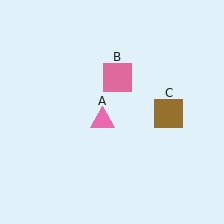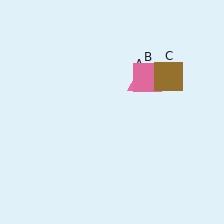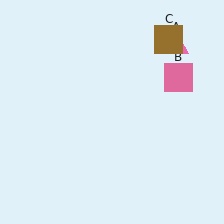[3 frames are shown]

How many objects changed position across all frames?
3 objects changed position: pink triangle (object A), pink square (object B), brown square (object C).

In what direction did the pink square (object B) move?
The pink square (object B) moved right.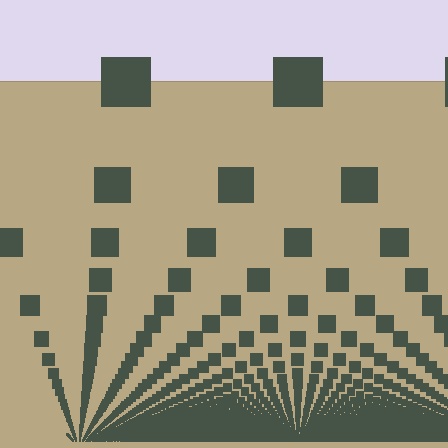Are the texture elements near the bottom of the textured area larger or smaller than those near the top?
Smaller. The gradient is inverted — elements near the bottom are smaller and denser.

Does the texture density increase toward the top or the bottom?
Density increases toward the bottom.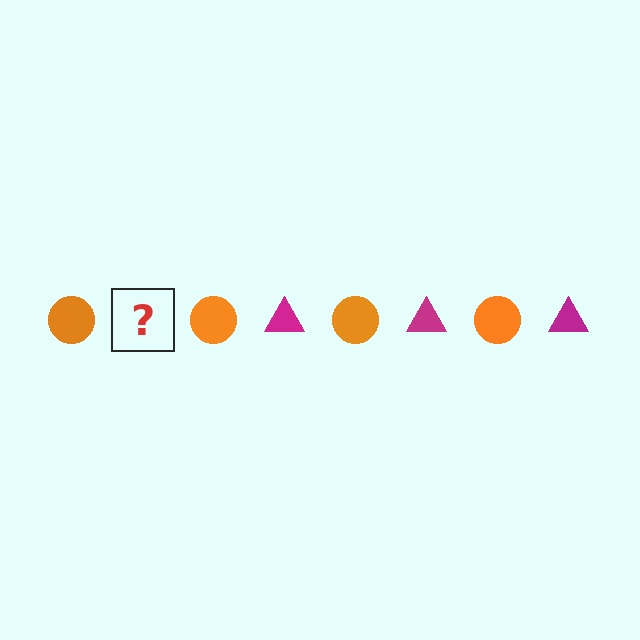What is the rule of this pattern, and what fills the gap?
The rule is that the pattern alternates between orange circle and magenta triangle. The gap should be filled with a magenta triangle.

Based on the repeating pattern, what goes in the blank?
The blank should be a magenta triangle.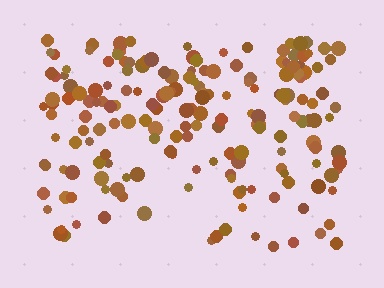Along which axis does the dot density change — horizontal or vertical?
Vertical.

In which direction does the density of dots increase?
From bottom to top, with the top side densest.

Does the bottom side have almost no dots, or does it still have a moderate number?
Still a moderate number, just noticeably fewer than the top.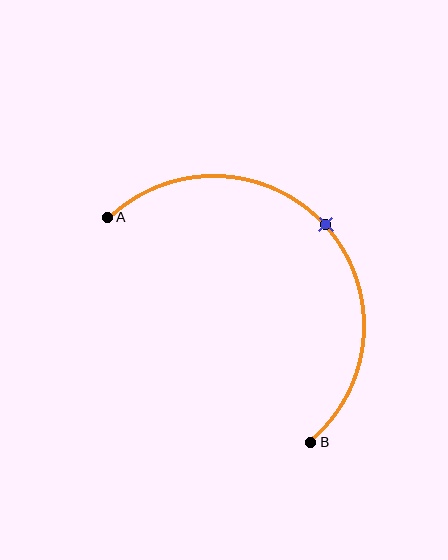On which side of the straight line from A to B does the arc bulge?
The arc bulges above and to the right of the straight line connecting A and B.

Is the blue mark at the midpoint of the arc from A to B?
Yes. The blue mark lies on the arc at equal arc-length from both A and B — it is the arc midpoint.